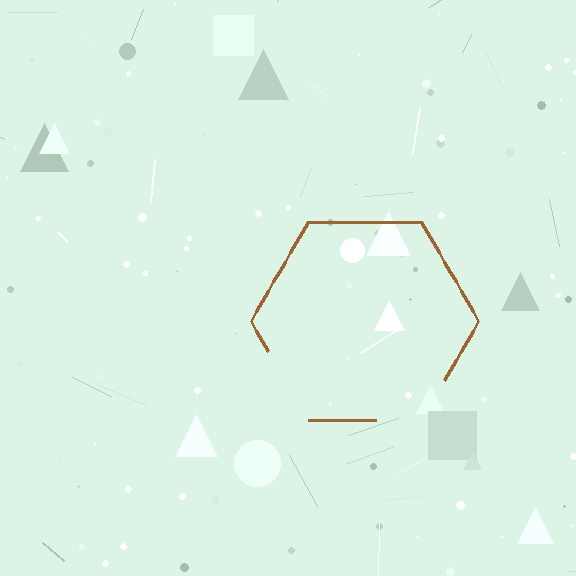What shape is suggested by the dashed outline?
The dashed outline suggests a hexagon.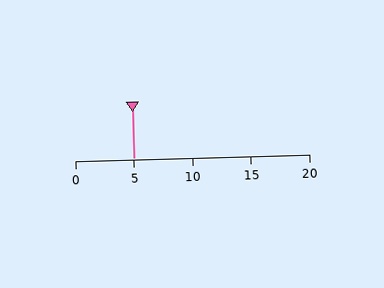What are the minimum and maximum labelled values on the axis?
The axis runs from 0 to 20.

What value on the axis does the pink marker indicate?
The marker indicates approximately 5.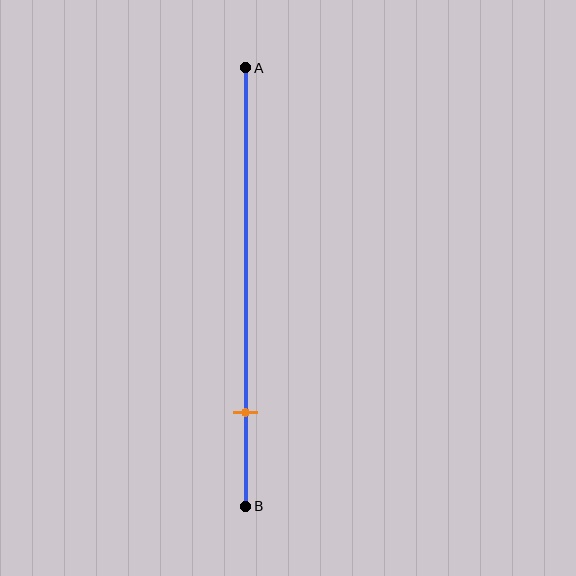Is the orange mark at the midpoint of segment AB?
No, the mark is at about 80% from A, not at the 50% midpoint.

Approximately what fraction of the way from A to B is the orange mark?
The orange mark is approximately 80% of the way from A to B.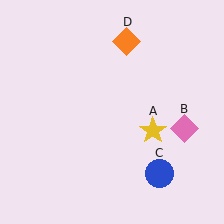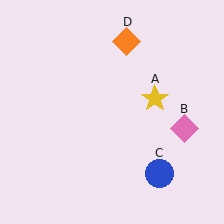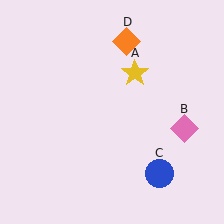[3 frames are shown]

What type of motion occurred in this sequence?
The yellow star (object A) rotated counterclockwise around the center of the scene.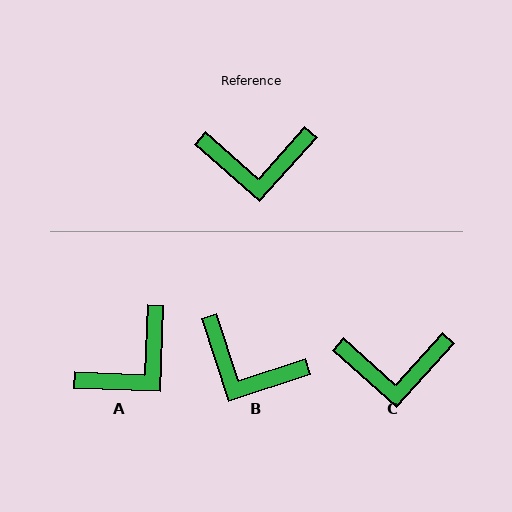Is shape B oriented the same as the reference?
No, it is off by about 30 degrees.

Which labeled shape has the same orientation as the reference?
C.